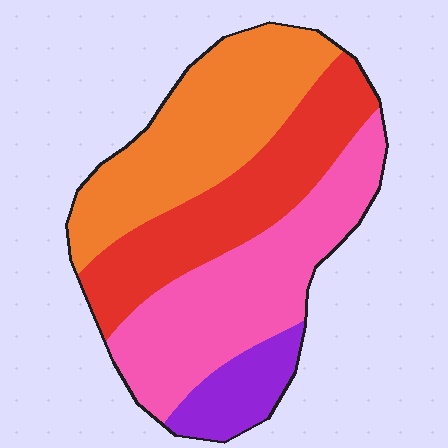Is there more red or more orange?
Orange.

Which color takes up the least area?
Purple, at roughly 10%.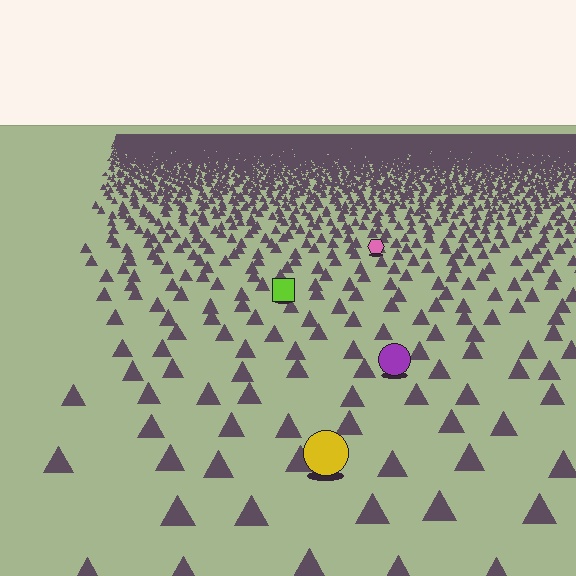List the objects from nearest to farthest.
From nearest to farthest: the yellow circle, the purple circle, the lime square, the pink hexagon.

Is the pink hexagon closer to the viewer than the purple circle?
No. The purple circle is closer — you can tell from the texture gradient: the ground texture is coarser near it.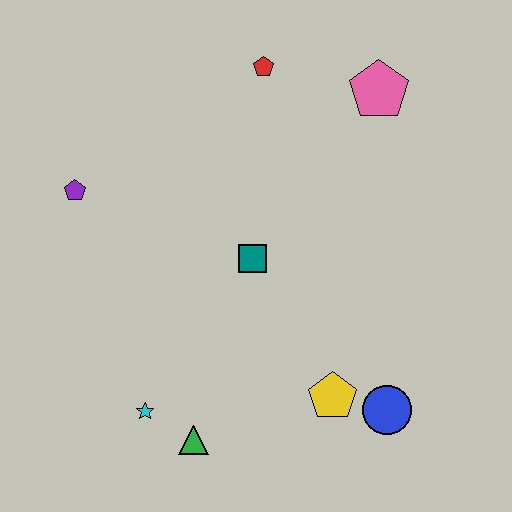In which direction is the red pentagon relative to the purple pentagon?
The red pentagon is to the right of the purple pentagon.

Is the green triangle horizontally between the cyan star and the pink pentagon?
Yes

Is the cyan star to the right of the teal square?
No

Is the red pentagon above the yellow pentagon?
Yes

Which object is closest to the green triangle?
The cyan star is closest to the green triangle.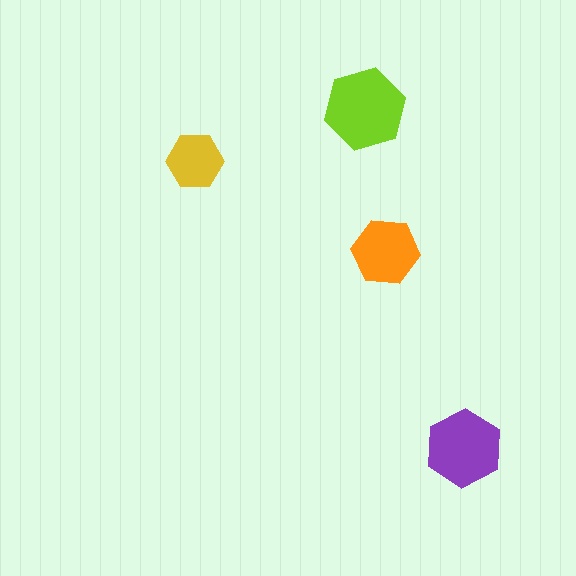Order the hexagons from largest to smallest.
the lime one, the purple one, the orange one, the yellow one.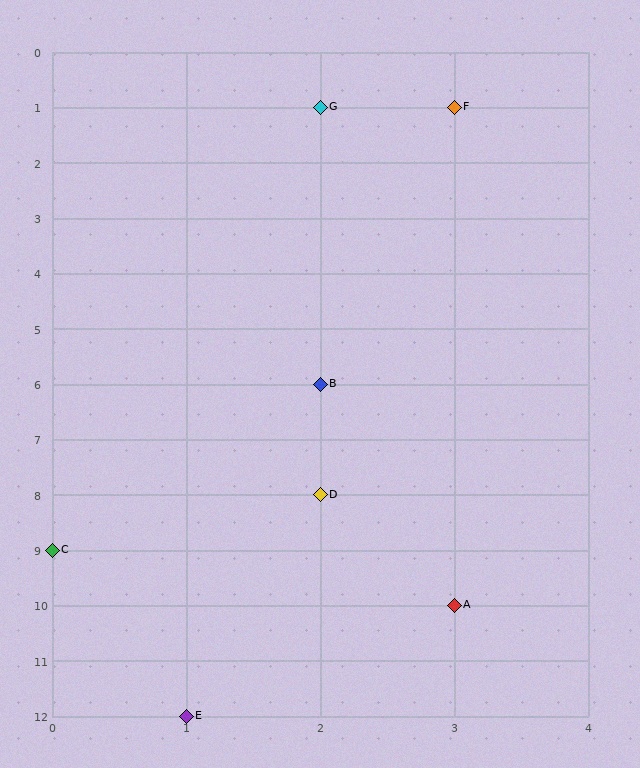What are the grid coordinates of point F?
Point F is at grid coordinates (3, 1).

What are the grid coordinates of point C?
Point C is at grid coordinates (0, 9).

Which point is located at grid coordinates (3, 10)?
Point A is at (3, 10).